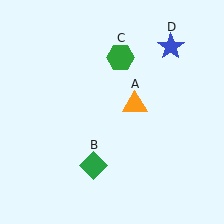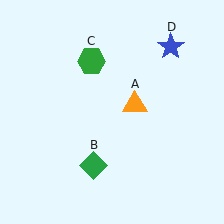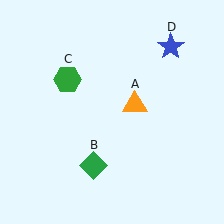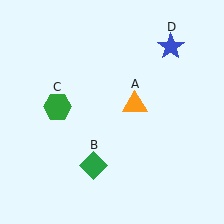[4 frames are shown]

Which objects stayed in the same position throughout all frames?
Orange triangle (object A) and green diamond (object B) and blue star (object D) remained stationary.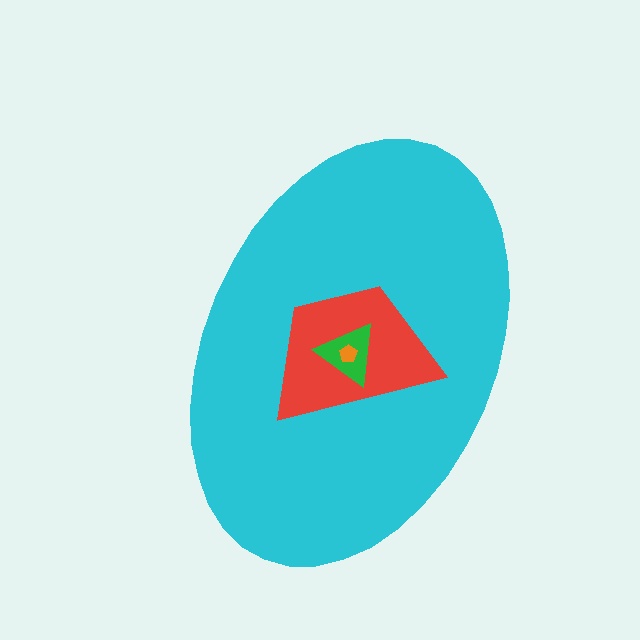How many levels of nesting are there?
4.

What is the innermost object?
The orange pentagon.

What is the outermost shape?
The cyan ellipse.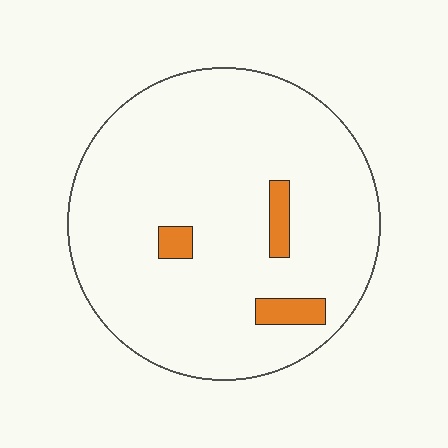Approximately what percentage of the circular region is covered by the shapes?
Approximately 5%.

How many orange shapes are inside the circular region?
3.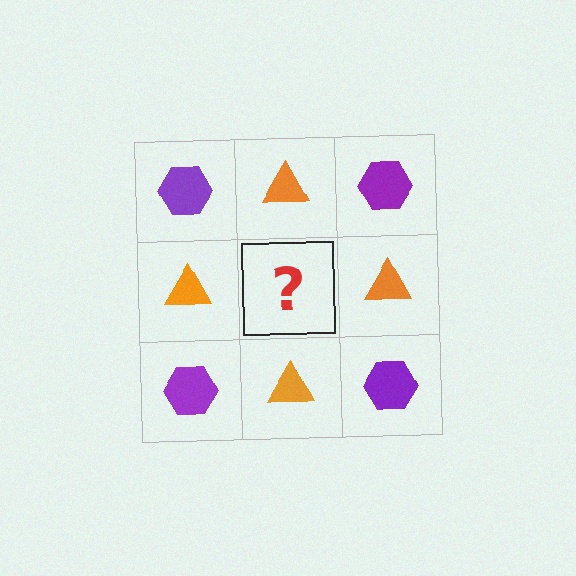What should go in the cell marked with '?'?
The missing cell should contain a purple hexagon.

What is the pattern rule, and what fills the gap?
The rule is that it alternates purple hexagon and orange triangle in a checkerboard pattern. The gap should be filled with a purple hexagon.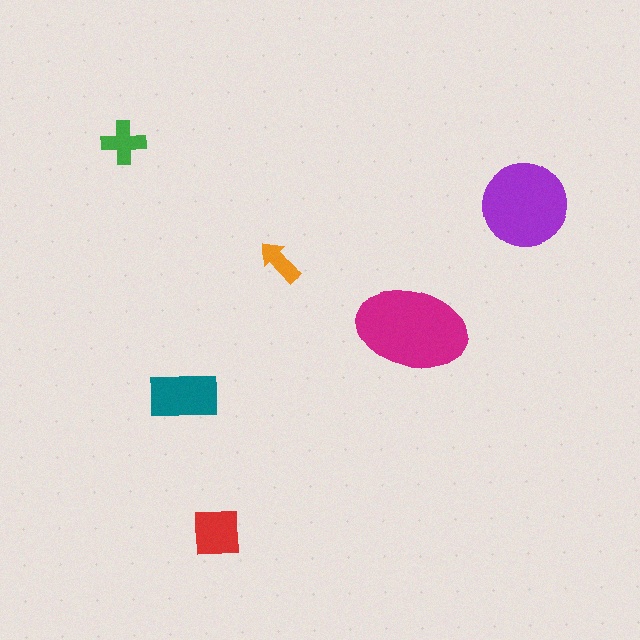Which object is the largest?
The magenta ellipse.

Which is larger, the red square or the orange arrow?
The red square.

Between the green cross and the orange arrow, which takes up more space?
The green cross.